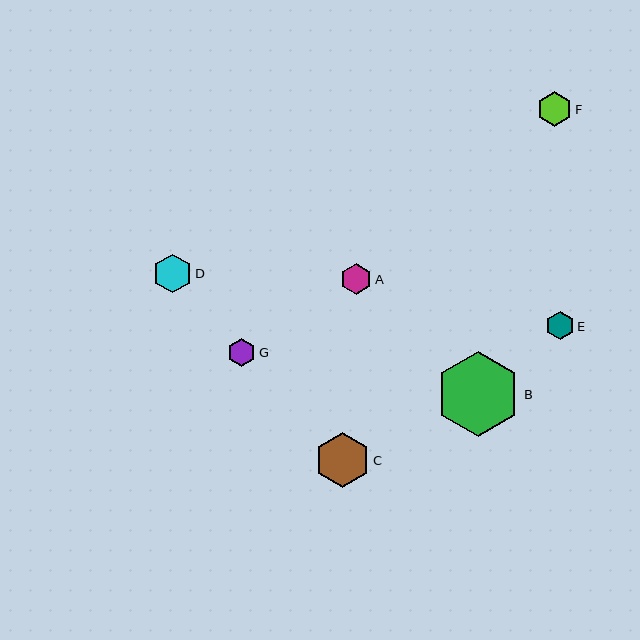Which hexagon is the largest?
Hexagon B is the largest with a size of approximately 85 pixels.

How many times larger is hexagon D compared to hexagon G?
Hexagon D is approximately 1.4 times the size of hexagon G.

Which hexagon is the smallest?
Hexagon G is the smallest with a size of approximately 28 pixels.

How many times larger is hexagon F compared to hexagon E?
Hexagon F is approximately 1.2 times the size of hexagon E.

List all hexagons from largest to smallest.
From largest to smallest: B, C, D, F, A, E, G.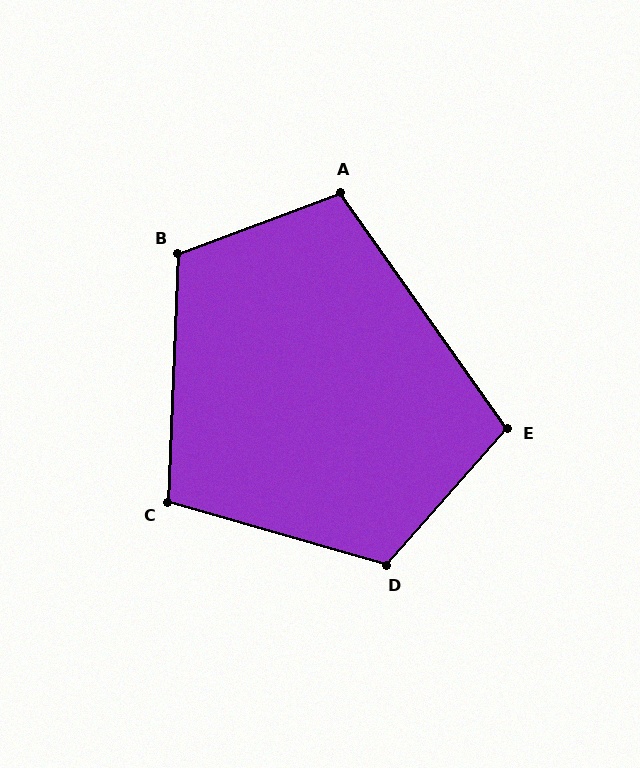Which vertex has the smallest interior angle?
E, at approximately 103 degrees.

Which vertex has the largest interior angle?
D, at approximately 116 degrees.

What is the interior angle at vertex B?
Approximately 113 degrees (obtuse).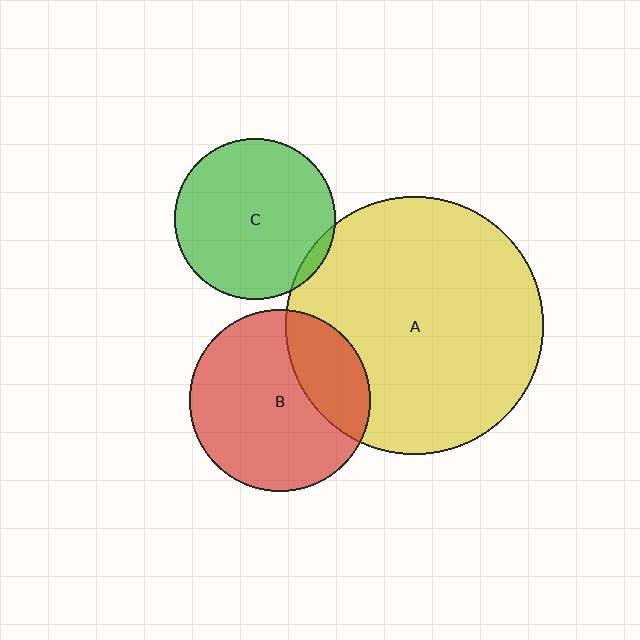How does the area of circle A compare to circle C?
Approximately 2.6 times.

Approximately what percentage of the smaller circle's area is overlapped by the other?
Approximately 25%.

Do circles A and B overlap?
Yes.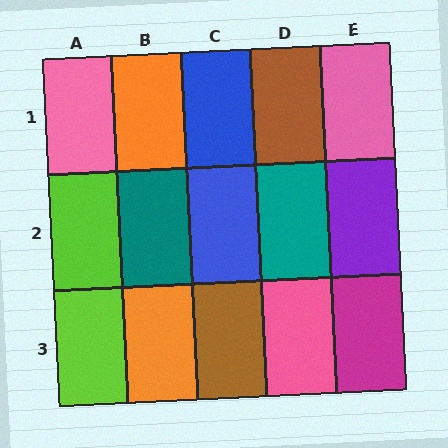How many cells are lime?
2 cells are lime.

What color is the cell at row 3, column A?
Lime.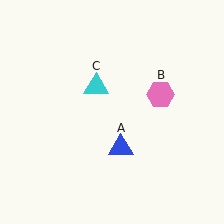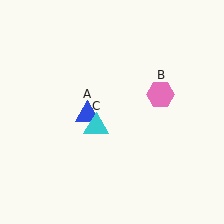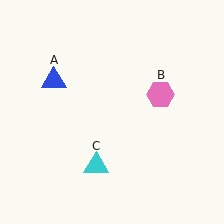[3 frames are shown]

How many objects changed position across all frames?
2 objects changed position: blue triangle (object A), cyan triangle (object C).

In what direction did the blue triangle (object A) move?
The blue triangle (object A) moved up and to the left.